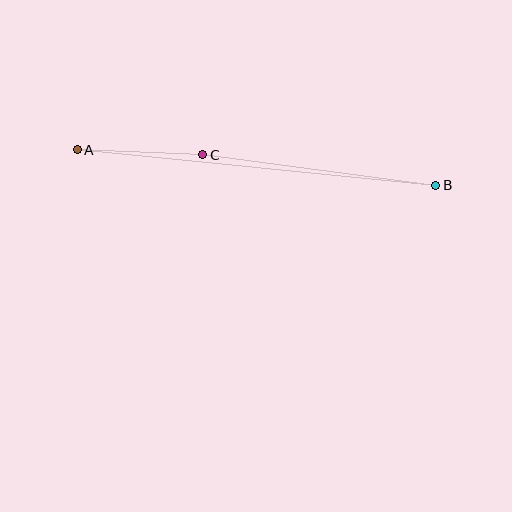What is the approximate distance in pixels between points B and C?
The distance between B and C is approximately 235 pixels.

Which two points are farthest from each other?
Points A and B are farthest from each other.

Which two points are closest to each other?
Points A and C are closest to each other.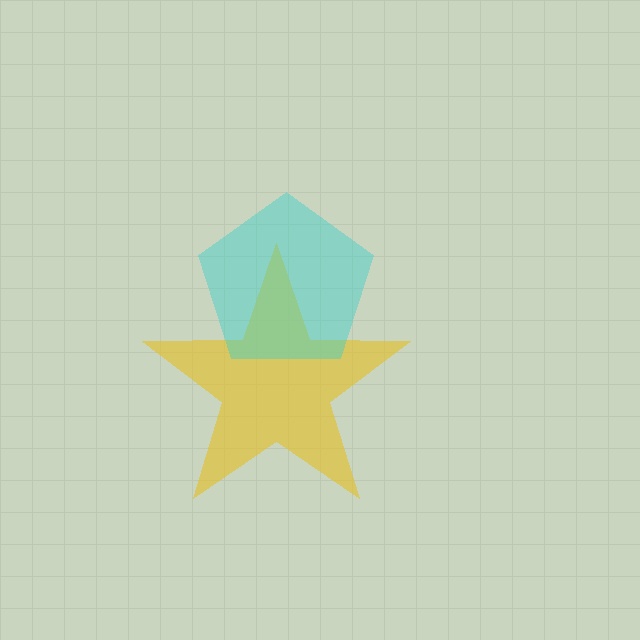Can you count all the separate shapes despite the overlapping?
Yes, there are 2 separate shapes.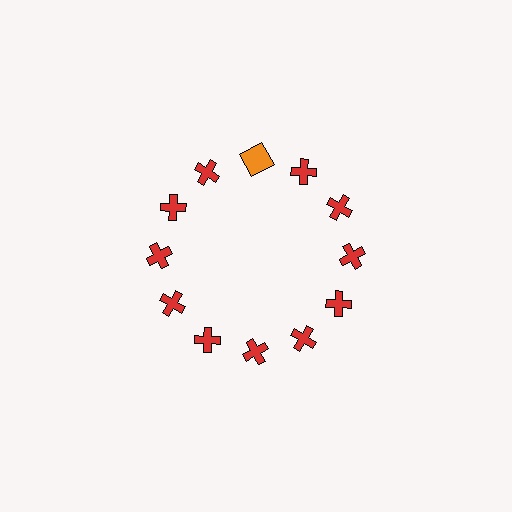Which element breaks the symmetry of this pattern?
The orange square at roughly the 12 o'clock position breaks the symmetry. All other shapes are red crosses.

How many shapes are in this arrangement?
There are 12 shapes arranged in a ring pattern.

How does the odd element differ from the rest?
It differs in both color (orange instead of red) and shape (square instead of cross).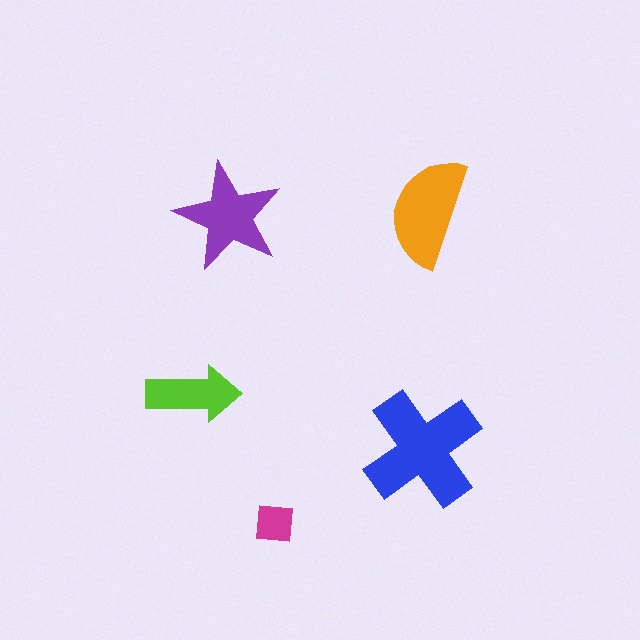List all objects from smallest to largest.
The magenta square, the lime arrow, the purple star, the orange semicircle, the blue cross.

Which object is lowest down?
The magenta square is bottommost.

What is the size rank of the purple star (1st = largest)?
3rd.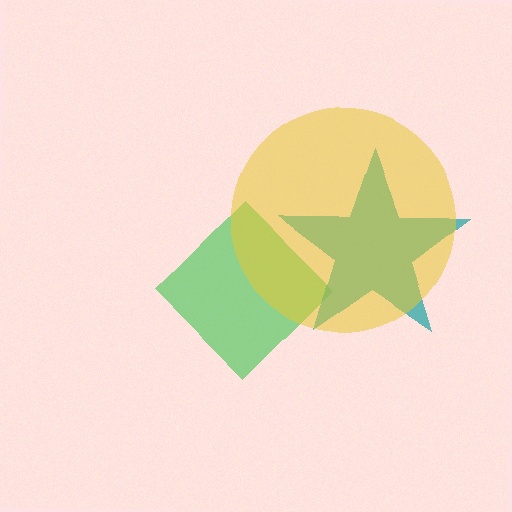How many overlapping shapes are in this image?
There are 3 overlapping shapes in the image.